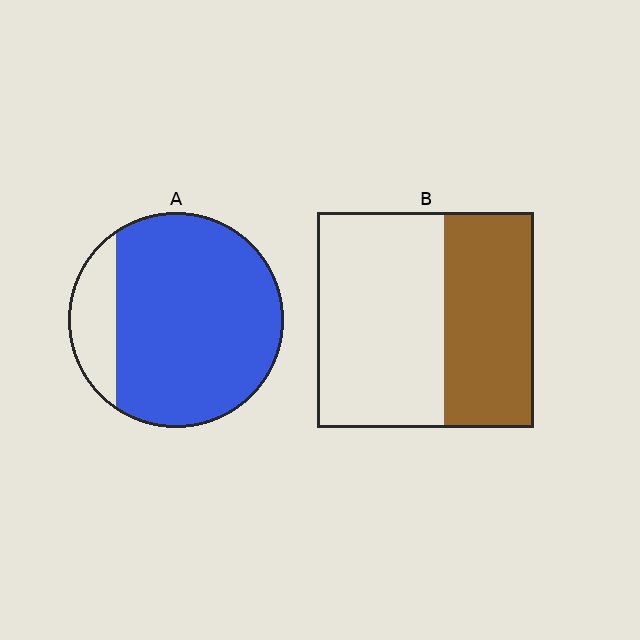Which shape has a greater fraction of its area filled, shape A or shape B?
Shape A.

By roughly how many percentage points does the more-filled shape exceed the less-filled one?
By roughly 40 percentage points (A over B).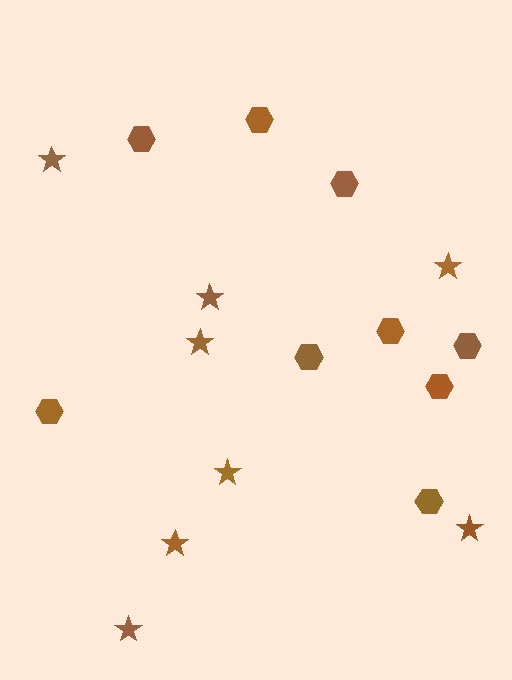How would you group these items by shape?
There are 2 groups: one group of hexagons (9) and one group of stars (8).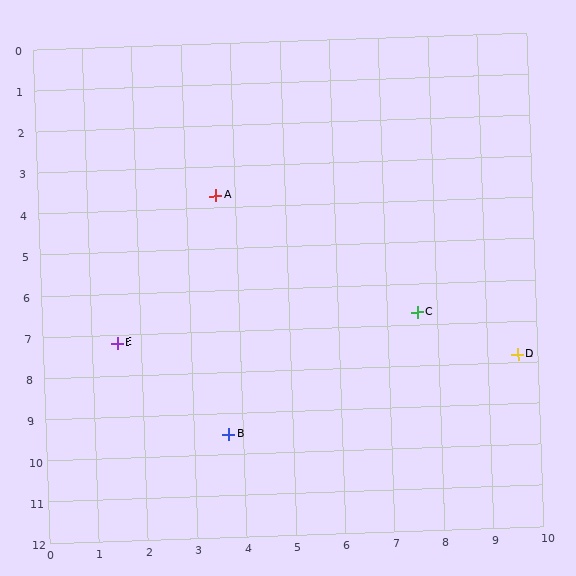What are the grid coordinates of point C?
Point C is at approximately (7.6, 6.7).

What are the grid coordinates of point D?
Point D is at approximately (9.6, 7.8).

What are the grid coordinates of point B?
Point B is at approximately (3.7, 9.5).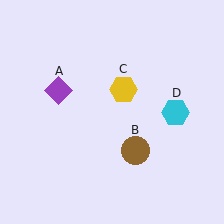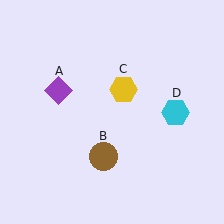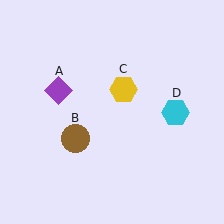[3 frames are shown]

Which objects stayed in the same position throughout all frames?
Purple diamond (object A) and yellow hexagon (object C) and cyan hexagon (object D) remained stationary.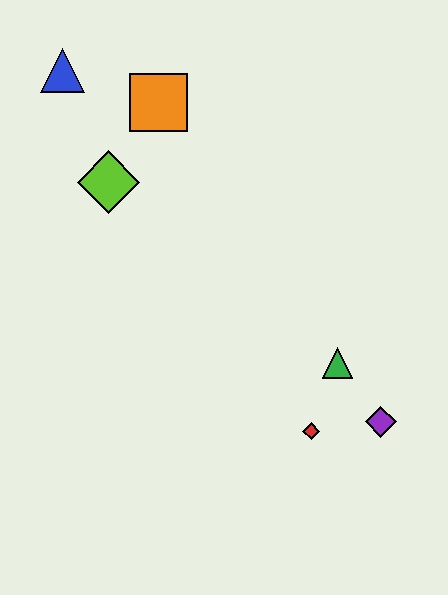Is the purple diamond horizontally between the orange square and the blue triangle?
No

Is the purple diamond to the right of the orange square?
Yes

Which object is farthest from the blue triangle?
The purple diamond is farthest from the blue triangle.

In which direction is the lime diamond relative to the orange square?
The lime diamond is below the orange square.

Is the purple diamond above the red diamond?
Yes